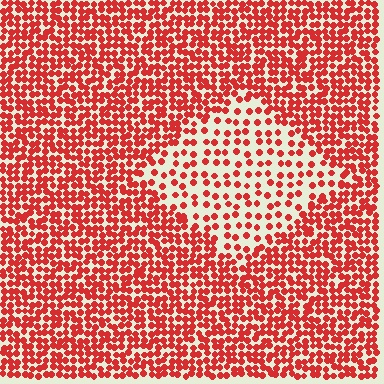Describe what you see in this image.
The image contains small red elements arranged at two different densities. A diamond-shaped region is visible where the elements are less densely packed than the surrounding area.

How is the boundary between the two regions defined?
The boundary is defined by a change in element density (approximately 2.3x ratio). All elements are the same color, size, and shape.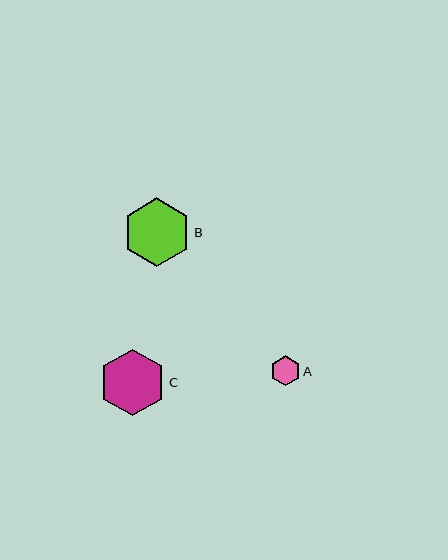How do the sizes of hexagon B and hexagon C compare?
Hexagon B and hexagon C are approximately the same size.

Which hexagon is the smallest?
Hexagon A is the smallest with a size of approximately 30 pixels.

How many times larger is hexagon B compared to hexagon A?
Hexagon B is approximately 2.3 times the size of hexagon A.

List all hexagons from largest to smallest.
From largest to smallest: B, C, A.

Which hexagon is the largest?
Hexagon B is the largest with a size of approximately 69 pixels.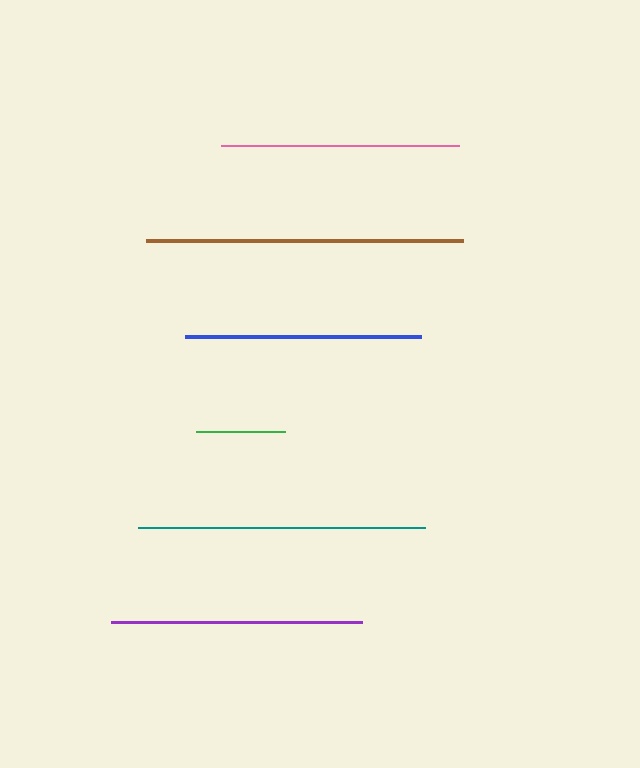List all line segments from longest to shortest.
From longest to shortest: brown, teal, purple, pink, blue, green.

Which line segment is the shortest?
The green line is the shortest at approximately 88 pixels.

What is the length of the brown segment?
The brown segment is approximately 317 pixels long.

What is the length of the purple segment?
The purple segment is approximately 251 pixels long.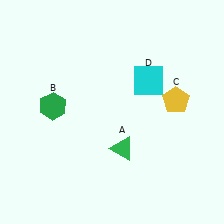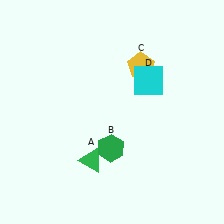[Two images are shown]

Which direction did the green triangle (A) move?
The green triangle (A) moved left.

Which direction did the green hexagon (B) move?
The green hexagon (B) moved right.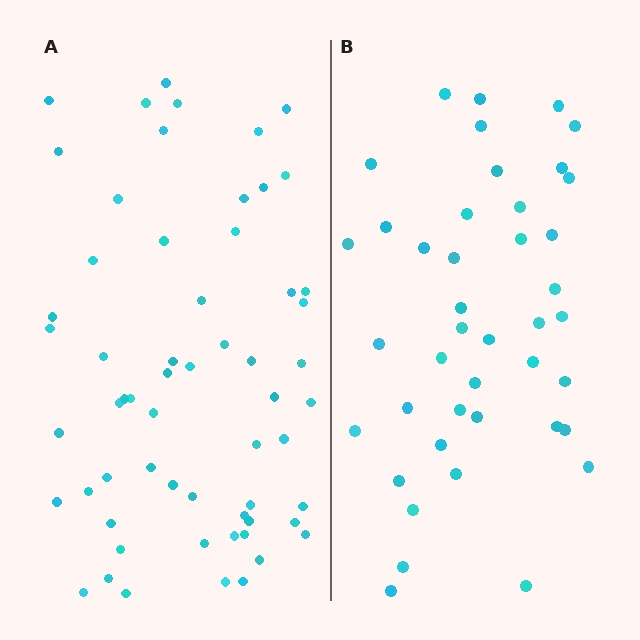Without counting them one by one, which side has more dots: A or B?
Region A (the left region) has more dots.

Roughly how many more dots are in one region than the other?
Region A has approximately 20 more dots than region B.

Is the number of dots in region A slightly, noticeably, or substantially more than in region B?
Region A has noticeably more, but not dramatically so. The ratio is roughly 1.4 to 1.